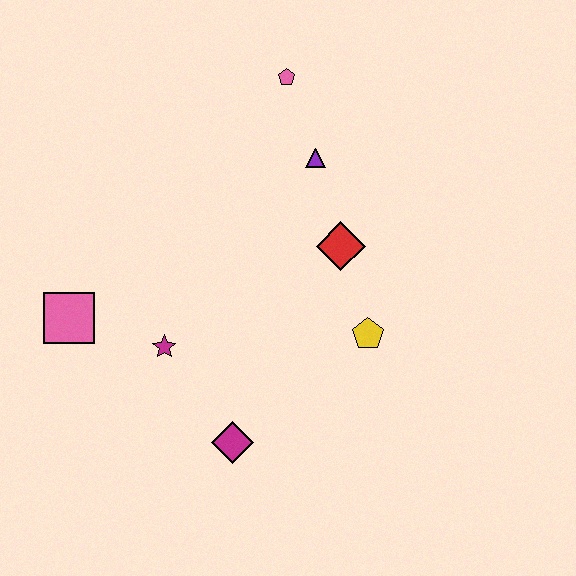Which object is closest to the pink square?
The magenta star is closest to the pink square.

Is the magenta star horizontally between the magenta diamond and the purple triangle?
No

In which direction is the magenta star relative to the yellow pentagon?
The magenta star is to the left of the yellow pentagon.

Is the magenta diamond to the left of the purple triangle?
Yes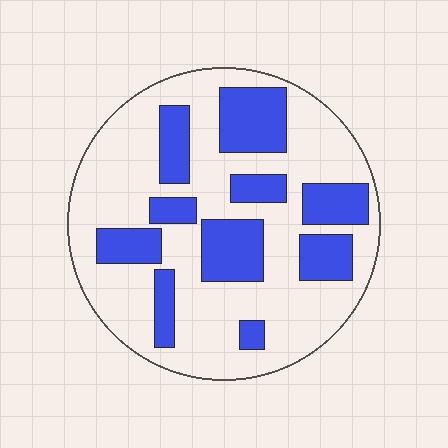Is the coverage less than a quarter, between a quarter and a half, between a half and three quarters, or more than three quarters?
Between a quarter and a half.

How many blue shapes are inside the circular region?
10.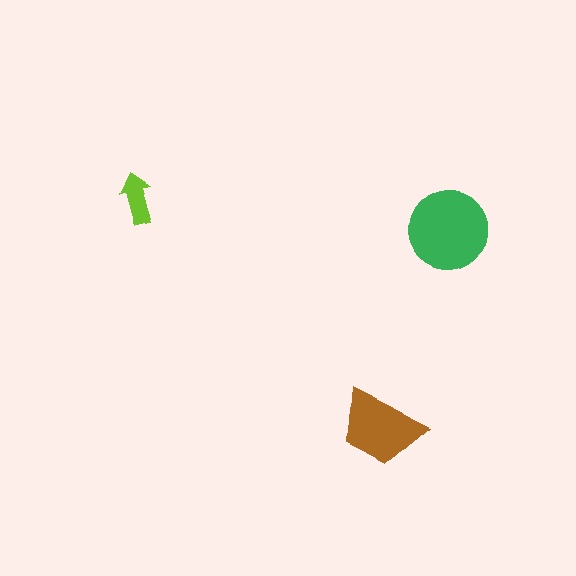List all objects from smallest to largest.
The lime arrow, the brown trapezoid, the green circle.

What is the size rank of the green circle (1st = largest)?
1st.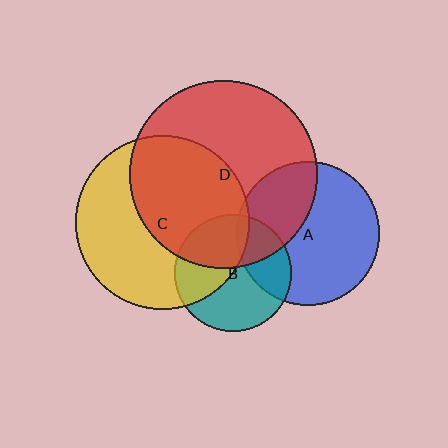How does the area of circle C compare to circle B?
Approximately 2.2 times.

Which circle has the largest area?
Circle D (red).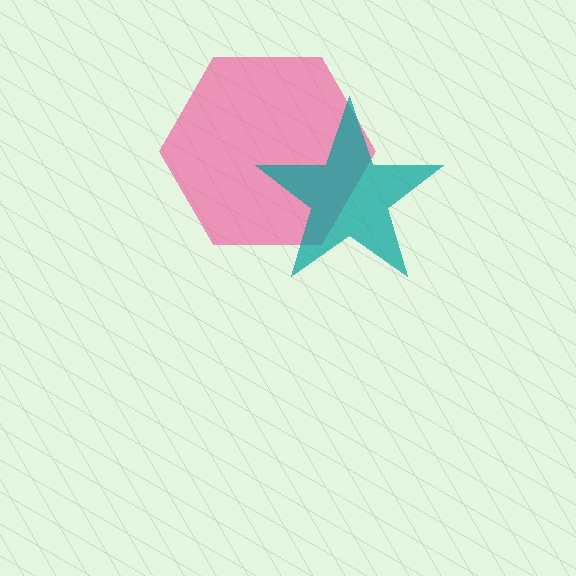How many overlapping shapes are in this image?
There are 2 overlapping shapes in the image.